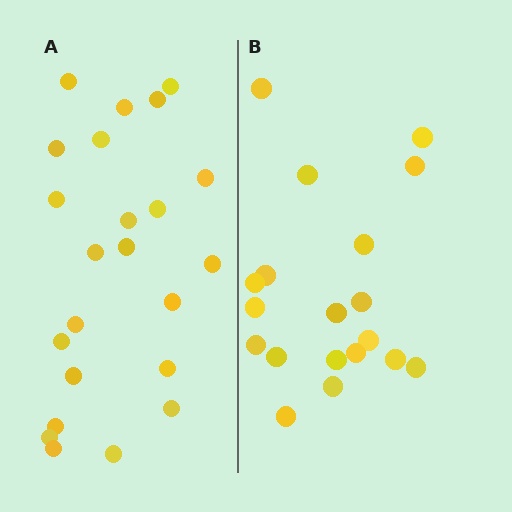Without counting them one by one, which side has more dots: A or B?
Region A (the left region) has more dots.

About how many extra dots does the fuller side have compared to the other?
Region A has about 4 more dots than region B.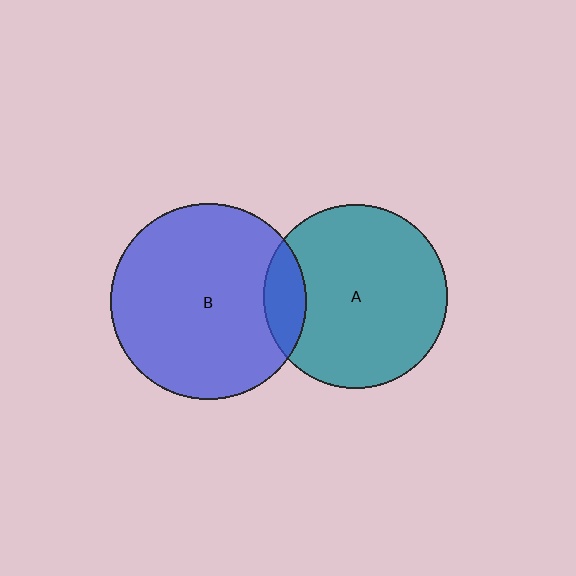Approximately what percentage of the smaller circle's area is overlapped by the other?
Approximately 15%.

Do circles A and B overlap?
Yes.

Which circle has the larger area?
Circle B (blue).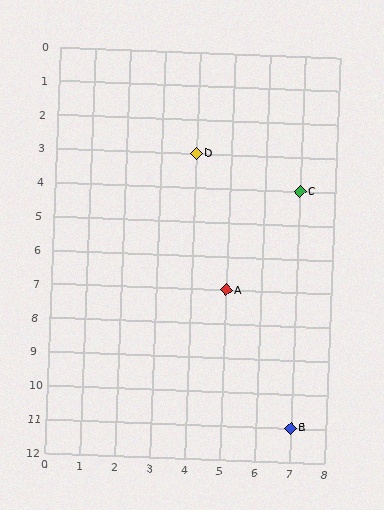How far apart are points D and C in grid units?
Points D and C are 3 columns and 1 row apart (about 3.2 grid units diagonally).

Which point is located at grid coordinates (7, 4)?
Point C is at (7, 4).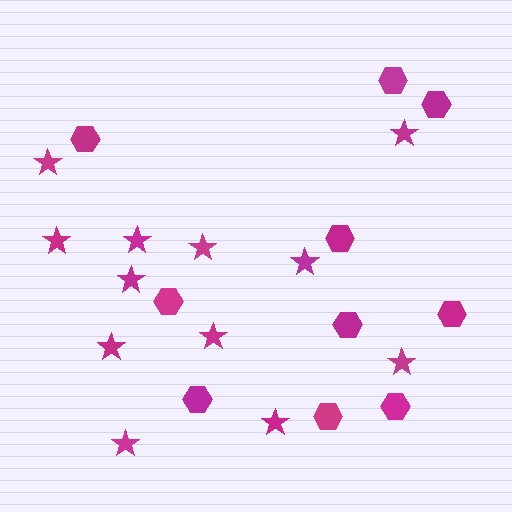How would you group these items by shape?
There are 2 groups: one group of stars (12) and one group of hexagons (10).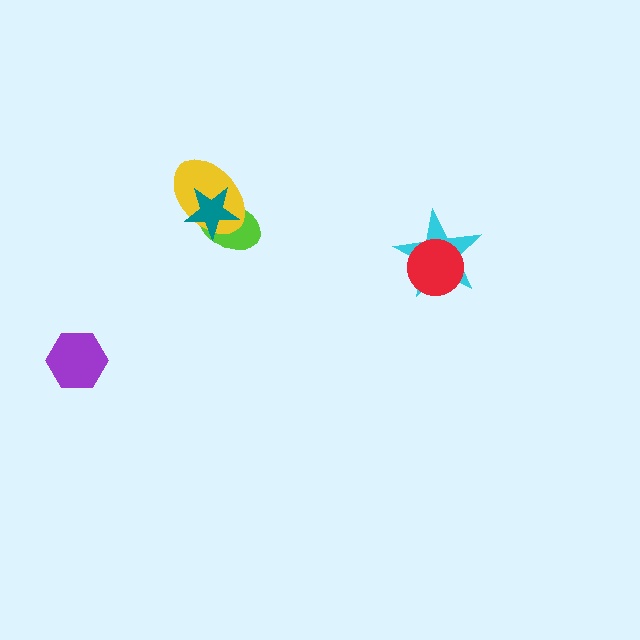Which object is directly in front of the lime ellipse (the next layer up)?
The yellow ellipse is directly in front of the lime ellipse.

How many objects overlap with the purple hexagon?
0 objects overlap with the purple hexagon.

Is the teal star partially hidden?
No, no other shape covers it.